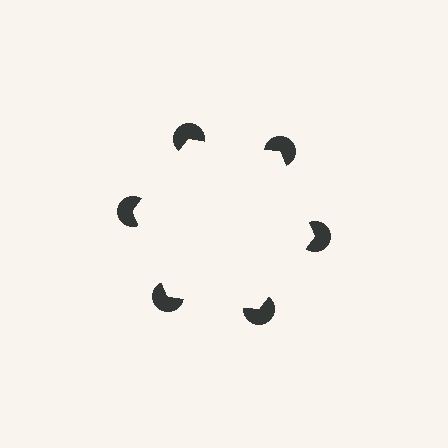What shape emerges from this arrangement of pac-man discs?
An illusory hexagon — its edges are inferred from the aligned wedge cuts in the pac-man discs, not physically drawn.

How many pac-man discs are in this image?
There are 6 — one at each vertex of the illusory hexagon.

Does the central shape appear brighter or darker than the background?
It typically appears slightly brighter than the background, even though no actual brightness change is drawn.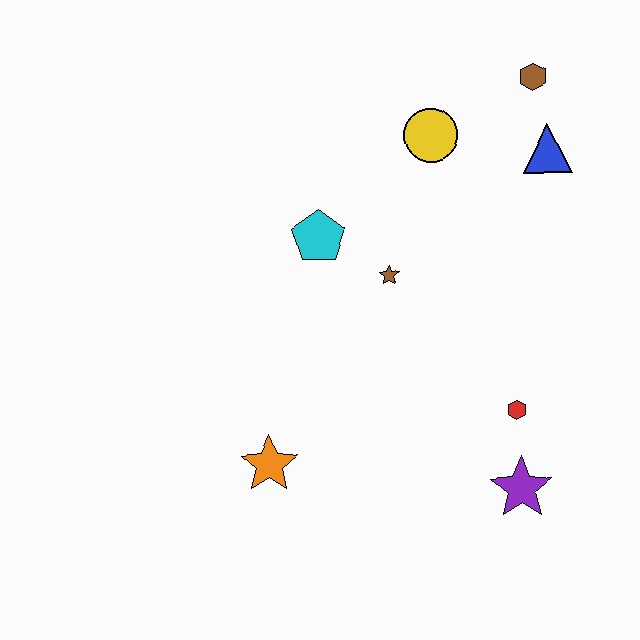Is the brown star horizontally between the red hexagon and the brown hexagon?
No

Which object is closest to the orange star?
The brown star is closest to the orange star.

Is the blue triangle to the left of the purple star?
No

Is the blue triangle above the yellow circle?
No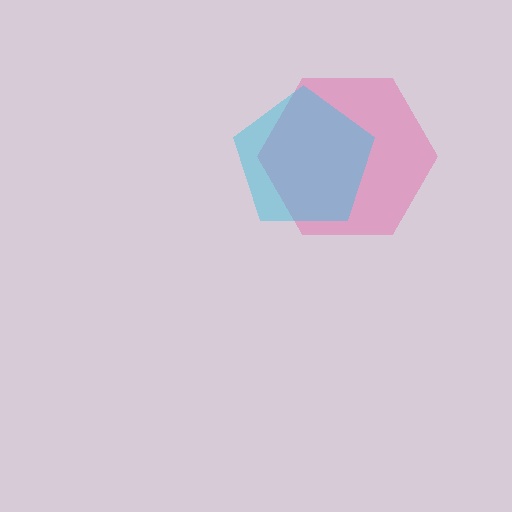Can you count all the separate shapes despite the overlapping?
Yes, there are 2 separate shapes.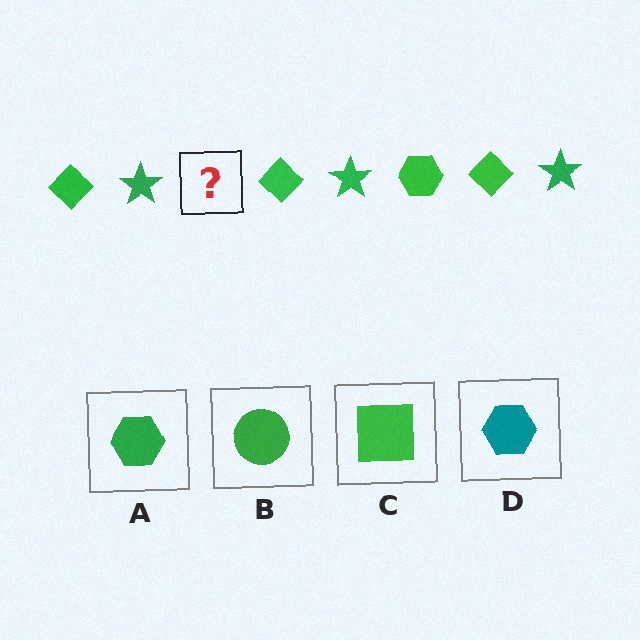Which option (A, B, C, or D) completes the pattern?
A.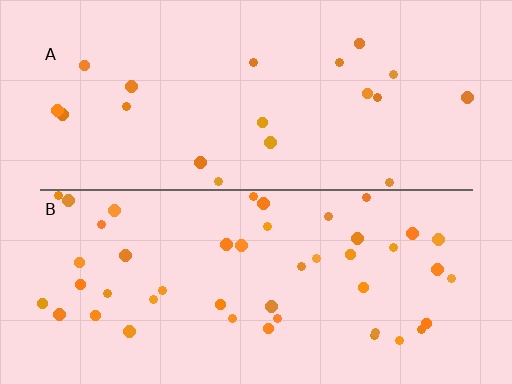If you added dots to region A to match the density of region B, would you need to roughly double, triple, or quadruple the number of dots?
Approximately double.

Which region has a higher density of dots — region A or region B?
B (the bottom).